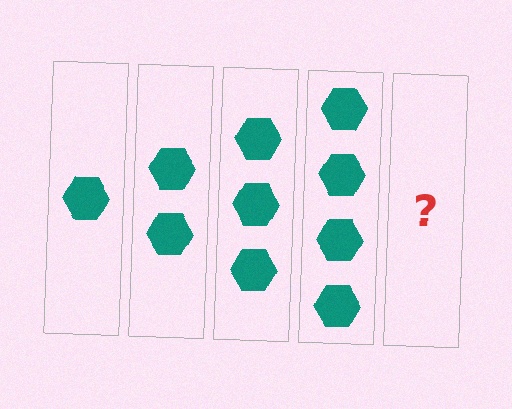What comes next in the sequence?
The next element should be 5 hexagons.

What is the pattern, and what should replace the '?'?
The pattern is that each step adds one more hexagon. The '?' should be 5 hexagons.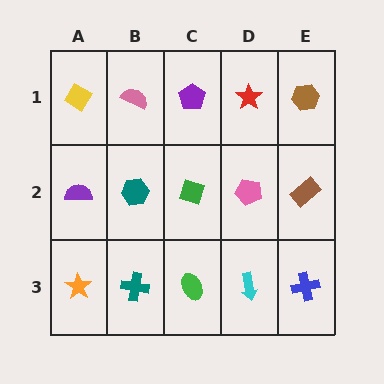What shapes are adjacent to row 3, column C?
A green diamond (row 2, column C), a teal cross (row 3, column B), a cyan arrow (row 3, column D).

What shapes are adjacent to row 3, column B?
A teal hexagon (row 2, column B), an orange star (row 3, column A), a green ellipse (row 3, column C).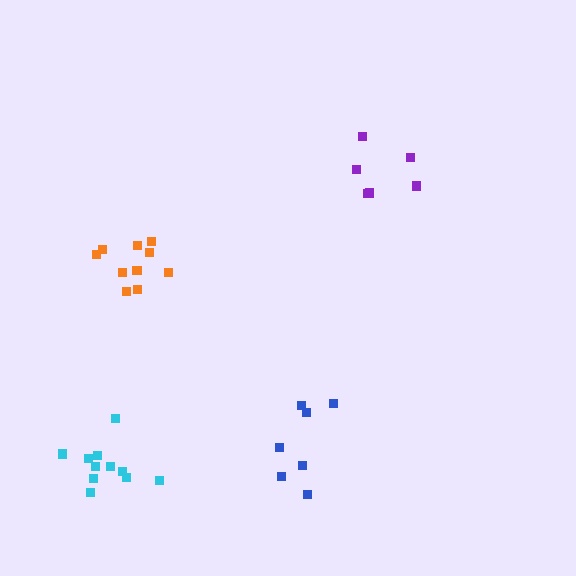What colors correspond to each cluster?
The clusters are colored: cyan, blue, orange, purple.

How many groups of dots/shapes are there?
There are 4 groups.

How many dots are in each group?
Group 1: 11 dots, Group 2: 7 dots, Group 3: 10 dots, Group 4: 6 dots (34 total).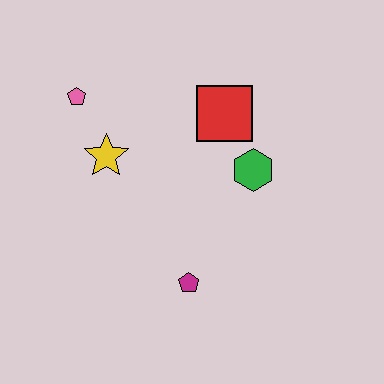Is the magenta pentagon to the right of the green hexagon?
No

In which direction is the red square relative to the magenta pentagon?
The red square is above the magenta pentagon.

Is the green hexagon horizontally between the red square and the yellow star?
No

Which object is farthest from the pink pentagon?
The magenta pentagon is farthest from the pink pentagon.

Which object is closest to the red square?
The green hexagon is closest to the red square.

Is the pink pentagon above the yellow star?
Yes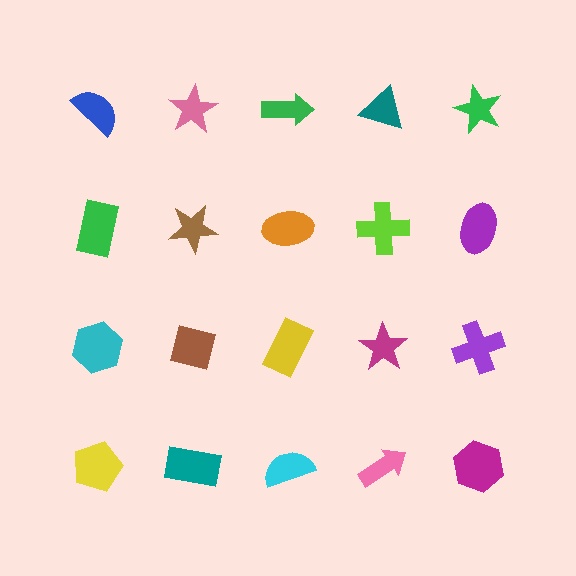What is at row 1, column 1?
A blue semicircle.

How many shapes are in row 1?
5 shapes.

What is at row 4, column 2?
A teal rectangle.